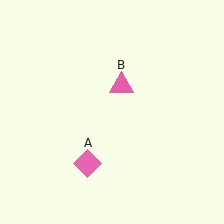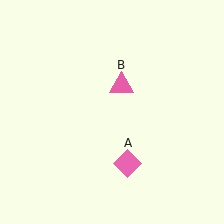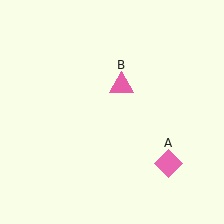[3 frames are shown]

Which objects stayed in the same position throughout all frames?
Pink triangle (object B) remained stationary.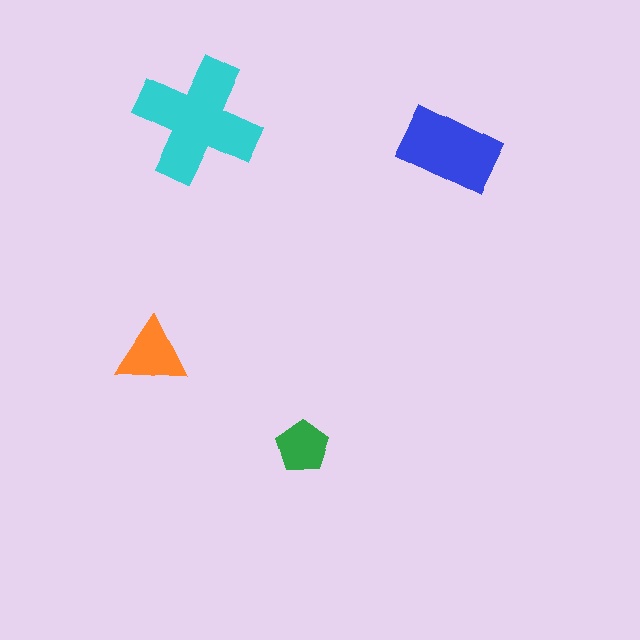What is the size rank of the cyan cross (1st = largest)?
1st.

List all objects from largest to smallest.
The cyan cross, the blue rectangle, the orange triangle, the green pentagon.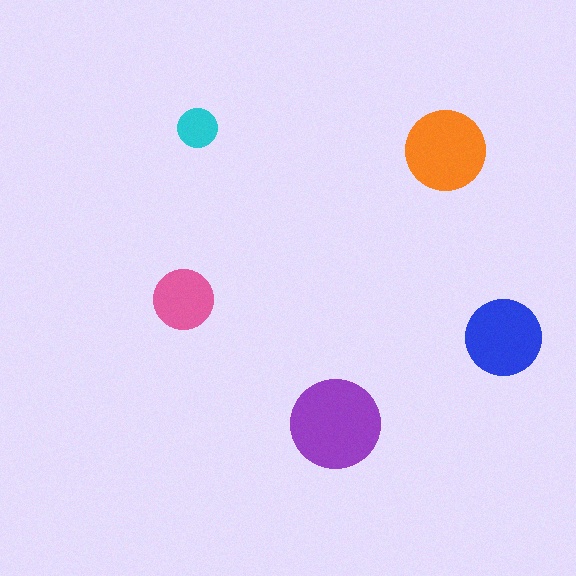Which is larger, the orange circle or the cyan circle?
The orange one.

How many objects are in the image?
There are 5 objects in the image.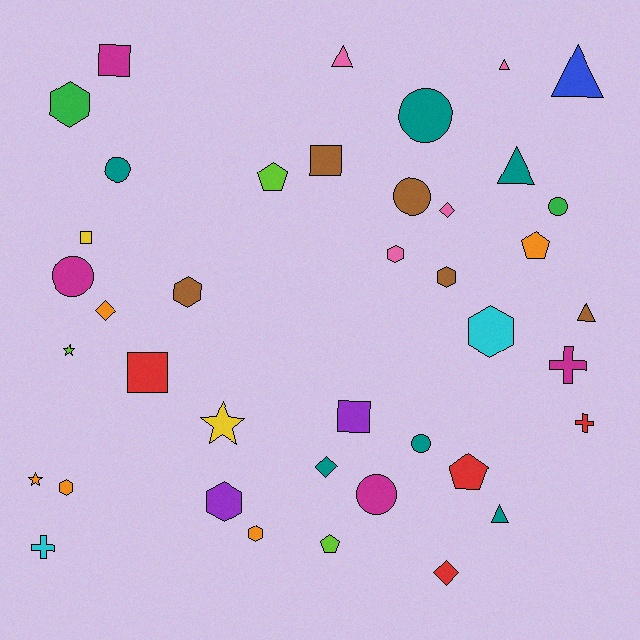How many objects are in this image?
There are 40 objects.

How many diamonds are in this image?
There are 4 diamonds.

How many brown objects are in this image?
There are 5 brown objects.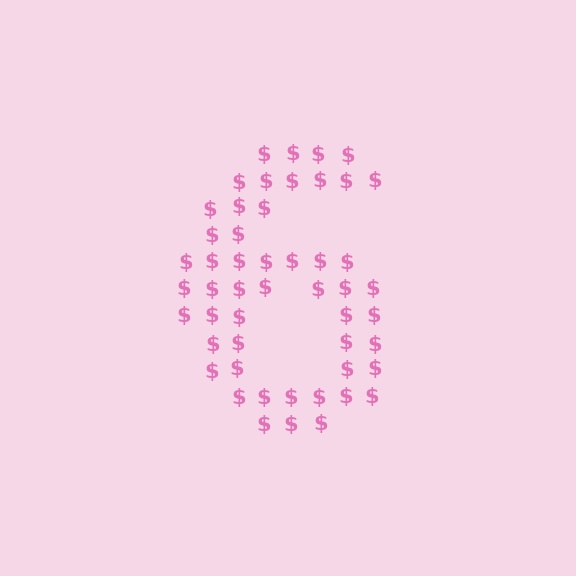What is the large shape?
The large shape is the digit 6.